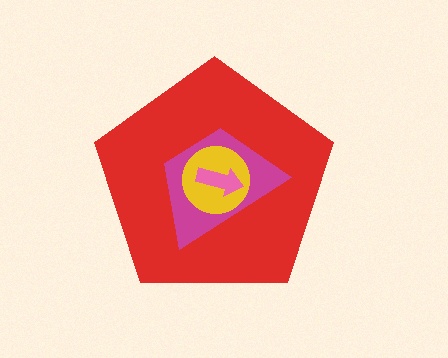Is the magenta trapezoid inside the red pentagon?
Yes.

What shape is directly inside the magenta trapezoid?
The yellow circle.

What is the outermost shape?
The red pentagon.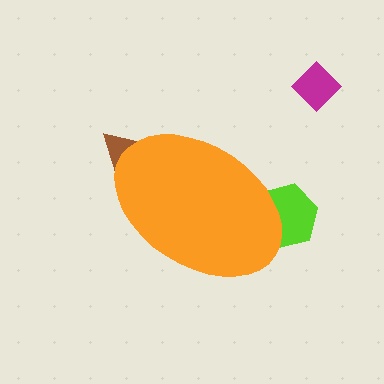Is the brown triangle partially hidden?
Yes, the brown triangle is partially hidden behind the orange ellipse.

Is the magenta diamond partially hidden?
No, the magenta diamond is fully visible.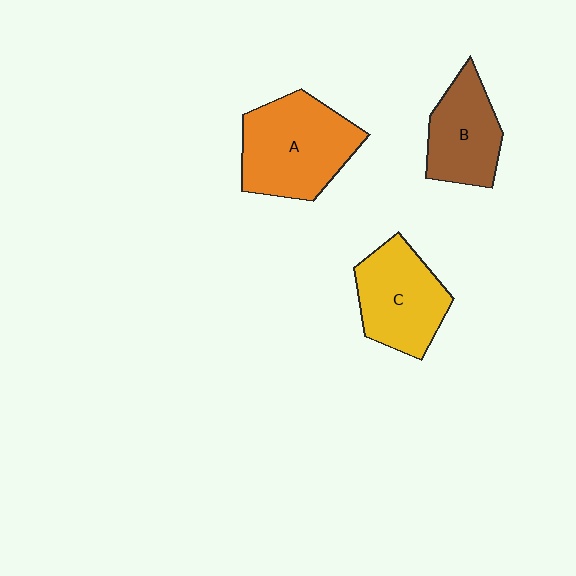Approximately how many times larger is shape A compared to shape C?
Approximately 1.2 times.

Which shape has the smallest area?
Shape B (brown).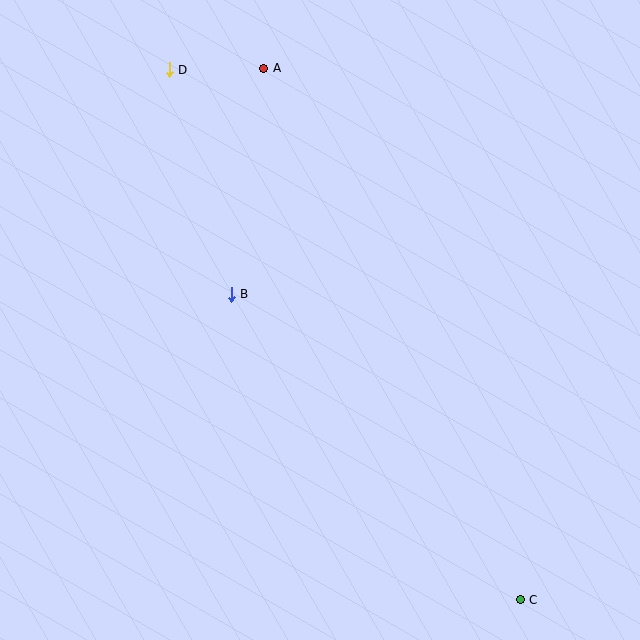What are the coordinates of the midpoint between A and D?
The midpoint between A and D is at (216, 69).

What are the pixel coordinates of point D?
Point D is at (169, 70).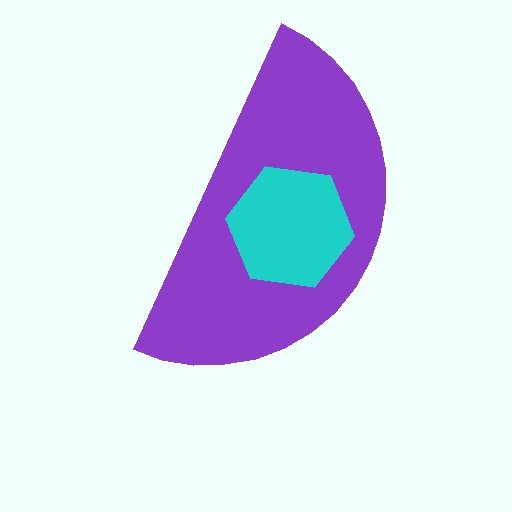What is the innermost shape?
The cyan hexagon.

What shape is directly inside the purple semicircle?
The cyan hexagon.